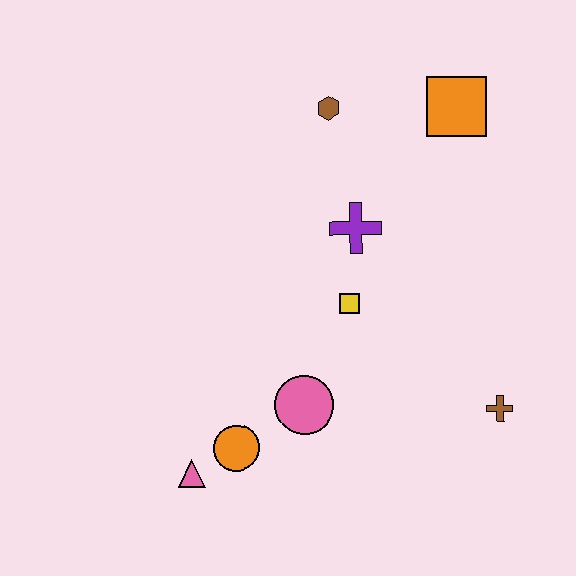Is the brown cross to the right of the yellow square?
Yes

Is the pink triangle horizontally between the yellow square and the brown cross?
No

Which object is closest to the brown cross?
The yellow square is closest to the brown cross.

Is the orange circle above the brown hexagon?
No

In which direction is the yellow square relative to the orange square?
The yellow square is below the orange square.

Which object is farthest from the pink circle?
The orange square is farthest from the pink circle.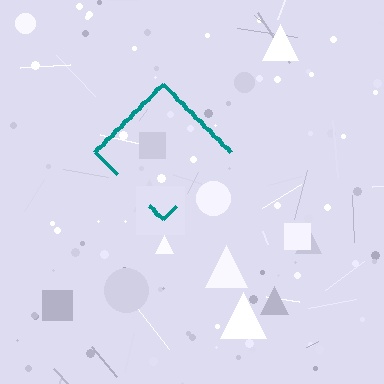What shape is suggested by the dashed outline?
The dashed outline suggests a diamond.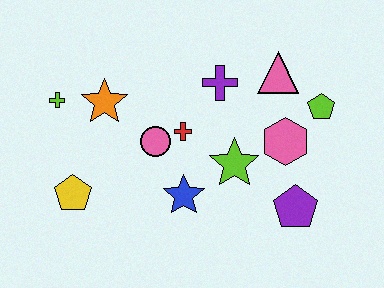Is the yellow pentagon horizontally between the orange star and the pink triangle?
No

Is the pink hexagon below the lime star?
No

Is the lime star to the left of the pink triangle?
Yes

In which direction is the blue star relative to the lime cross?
The blue star is to the right of the lime cross.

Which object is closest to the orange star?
The lime cross is closest to the orange star.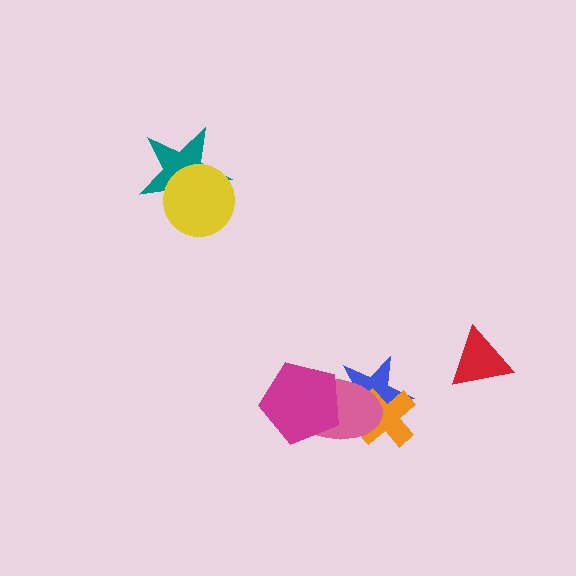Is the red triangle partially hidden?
No, no other shape covers it.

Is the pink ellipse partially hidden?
Yes, it is partially covered by another shape.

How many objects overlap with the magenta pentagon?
2 objects overlap with the magenta pentagon.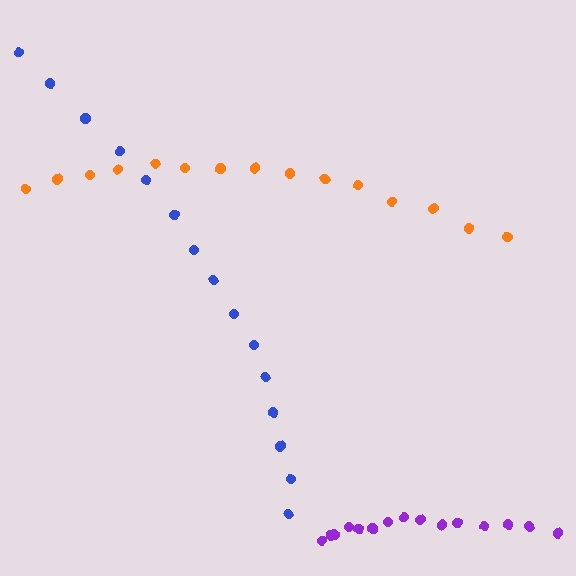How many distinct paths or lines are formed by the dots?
There are 3 distinct paths.